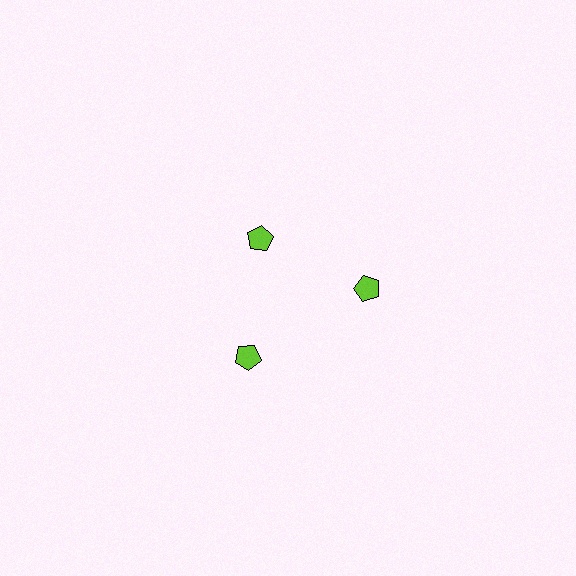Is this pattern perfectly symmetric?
No. The 3 lime pentagons are arranged in a ring, but one element near the 11 o'clock position is pulled inward toward the center, breaking the 3-fold rotational symmetry.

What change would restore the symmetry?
The symmetry would be restored by moving it outward, back onto the ring so that all 3 pentagons sit at equal angles and equal distance from the center.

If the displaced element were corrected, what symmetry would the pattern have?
It would have 3-fold rotational symmetry — the pattern would map onto itself every 120 degrees.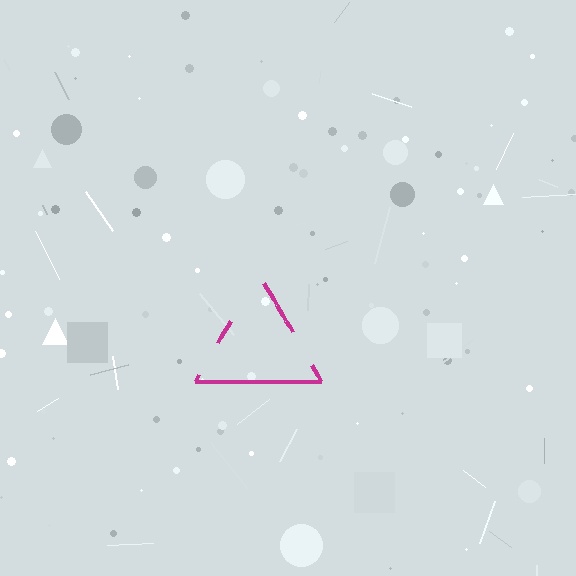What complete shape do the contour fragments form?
The contour fragments form a triangle.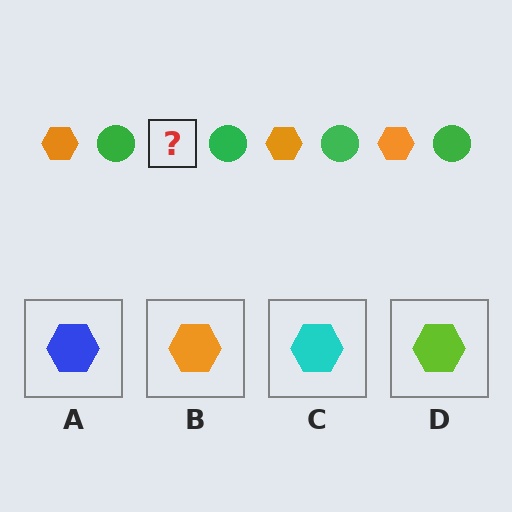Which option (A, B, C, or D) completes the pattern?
B.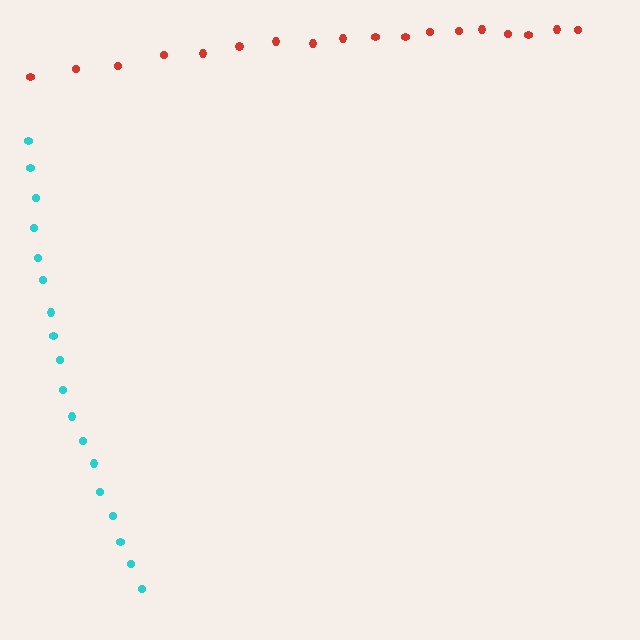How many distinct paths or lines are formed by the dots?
There are 2 distinct paths.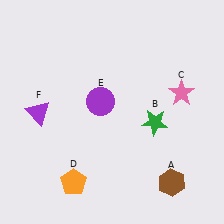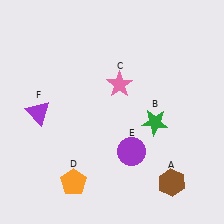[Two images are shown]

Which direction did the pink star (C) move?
The pink star (C) moved left.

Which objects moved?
The objects that moved are: the pink star (C), the purple circle (E).